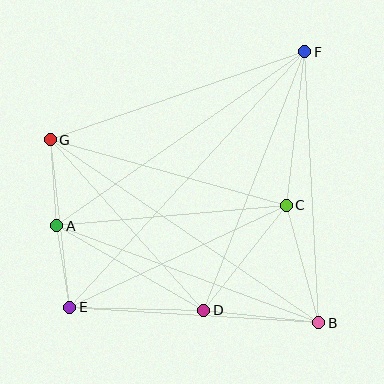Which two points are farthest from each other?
Points E and F are farthest from each other.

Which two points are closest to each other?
Points A and E are closest to each other.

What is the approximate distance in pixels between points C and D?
The distance between C and D is approximately 133 pixels.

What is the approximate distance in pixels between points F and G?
The distance between F and G is approximately 269 pixels.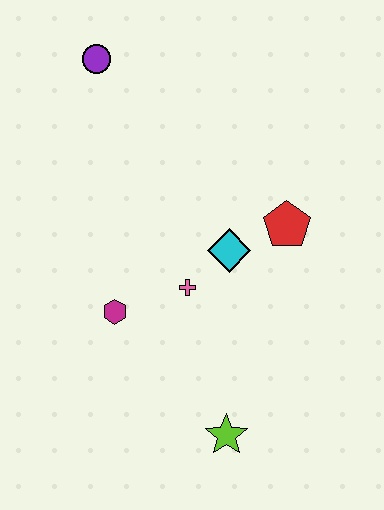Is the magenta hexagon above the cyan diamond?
No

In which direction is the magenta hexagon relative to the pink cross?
The magenta hexagon is to the left of the pink cross.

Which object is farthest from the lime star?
The purple circle is farthest from the lime star.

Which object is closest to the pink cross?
The cyan diamond is closest to the pink cross.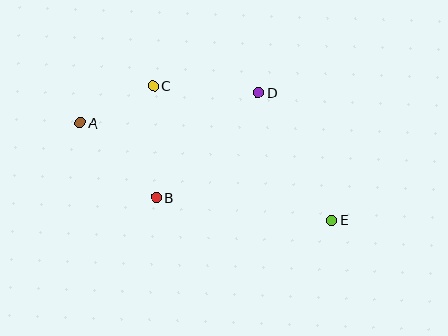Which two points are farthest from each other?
Points A and E are farthest from each other.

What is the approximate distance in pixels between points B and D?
The distance between B and D is approximately 147 pixels.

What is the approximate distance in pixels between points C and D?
The distance between C and D is approximately 106 pixels.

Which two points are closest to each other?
Points A and C are closest to each other.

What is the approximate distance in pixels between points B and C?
The distance between B and C is approximately 112 pixels.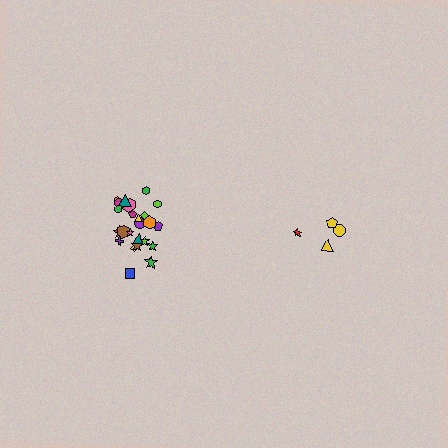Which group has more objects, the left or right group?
The left group.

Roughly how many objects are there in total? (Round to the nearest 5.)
Roughly 30 objects in total.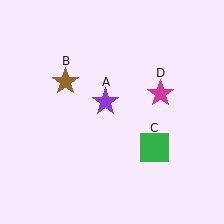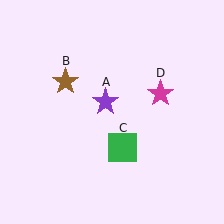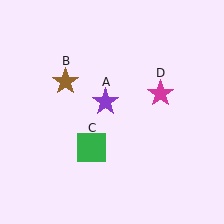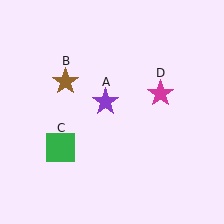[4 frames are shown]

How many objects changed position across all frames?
1 object changed position: green square (object C).